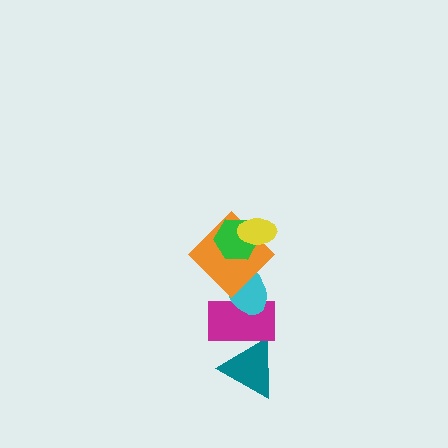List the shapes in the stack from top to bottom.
From top to bottom: the yellow ellipse, the green hexagon, the orange diamond, the cyan ellipse, the magenta rectangle, the teal triangle.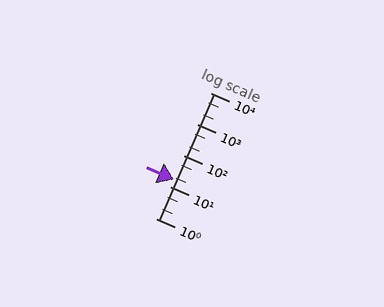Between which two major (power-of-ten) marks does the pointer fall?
The pointer is between 10 and 100.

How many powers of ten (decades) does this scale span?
The scale spans 4 decades, from 1 to 10000.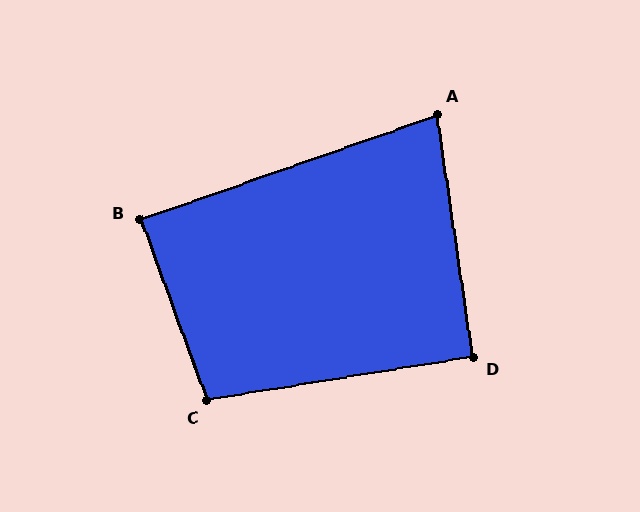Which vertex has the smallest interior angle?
A, at approximately 79 degrees.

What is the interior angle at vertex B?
Approximately 89 degrees (approximately right).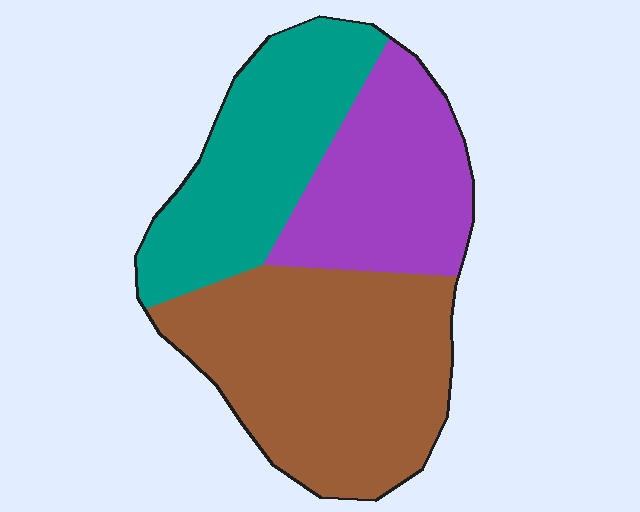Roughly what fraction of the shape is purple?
Purple takes up about one quarter (1/4) of the shape.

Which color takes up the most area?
Brown, at roughly 45%.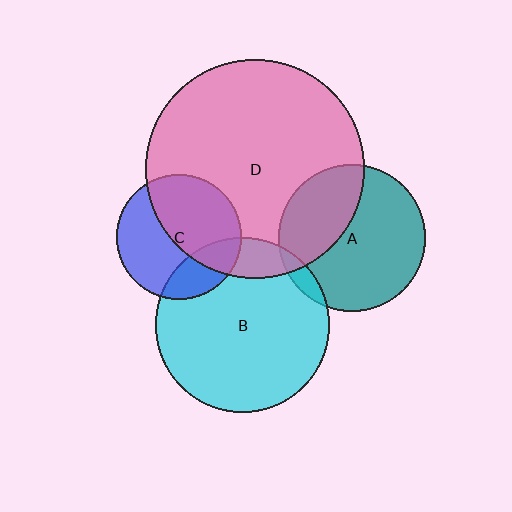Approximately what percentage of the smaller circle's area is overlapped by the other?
Approximately 25%.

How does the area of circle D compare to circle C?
Approximately 3.1 times.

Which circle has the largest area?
Circle D (pink).